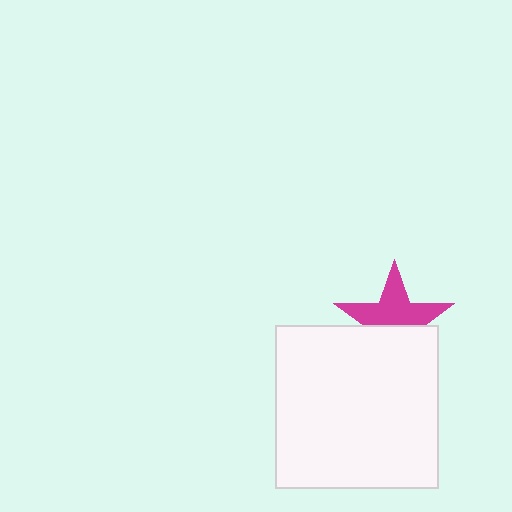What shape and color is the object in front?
The object in front is a white square.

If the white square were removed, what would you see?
You would see the complete magenta star.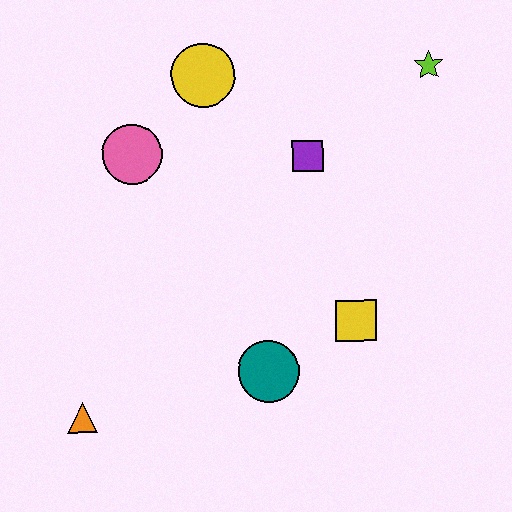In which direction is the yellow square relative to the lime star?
The yellow square is below the lime star.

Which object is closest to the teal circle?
The yellow square is closest to the teal circle.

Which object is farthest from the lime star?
The orange triangle is farthest from the lime star.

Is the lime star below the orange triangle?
No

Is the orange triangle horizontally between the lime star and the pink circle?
No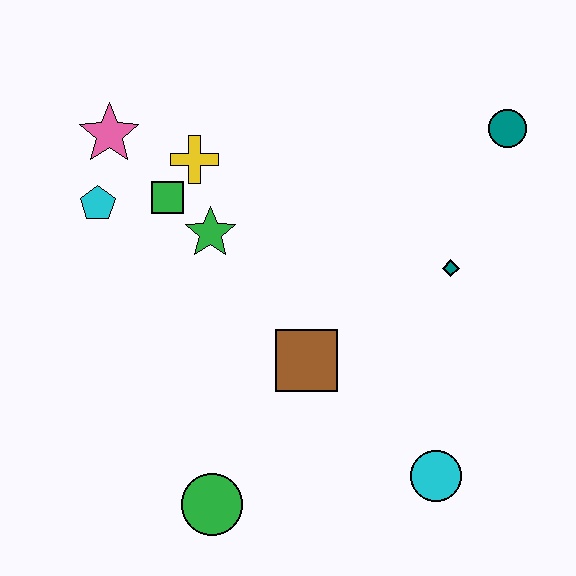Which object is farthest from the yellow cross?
The cyan circle is farthest from the yellow cross.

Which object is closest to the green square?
The yellow cross is closest to the green square.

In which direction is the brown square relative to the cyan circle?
The brown square is to the left of the cyan circle.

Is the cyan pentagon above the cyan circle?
Yes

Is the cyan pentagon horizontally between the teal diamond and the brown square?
No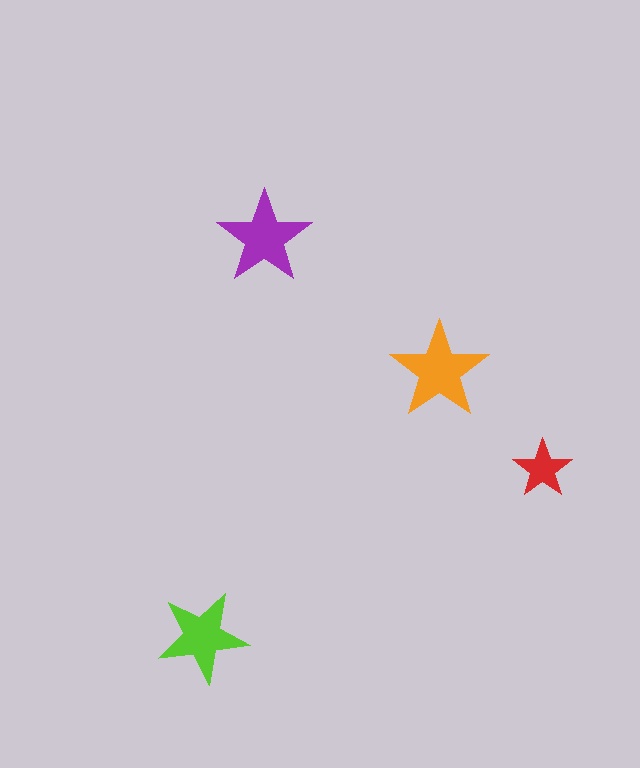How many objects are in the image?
There are 4 objects in the image.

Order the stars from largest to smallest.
the orange one, the purple one, the lime one, the red one.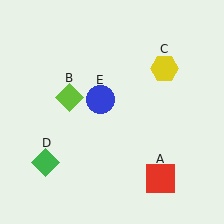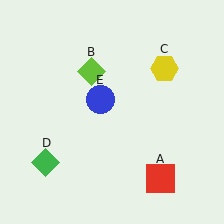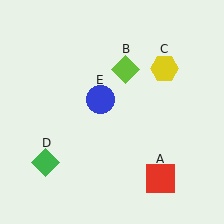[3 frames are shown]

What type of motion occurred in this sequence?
The lime diamond (object B) rotated clockwise around the center of the scene.